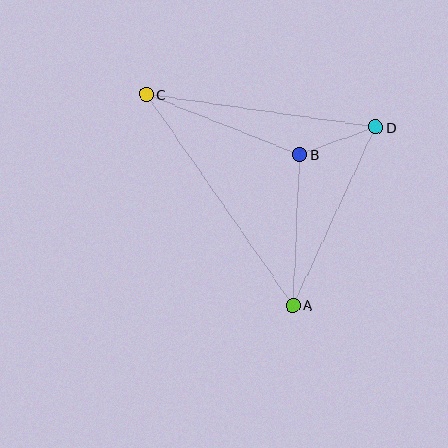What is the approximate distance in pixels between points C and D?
The distance between C and D is approximately 232 pixels.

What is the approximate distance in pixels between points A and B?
The distance between A and B is approximately 151 pixels.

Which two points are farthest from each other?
Points A and C are farthest from each other.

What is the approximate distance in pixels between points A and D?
The distance between A and D is approximately 197 pixels.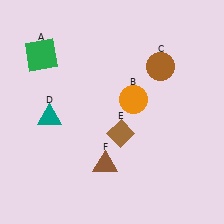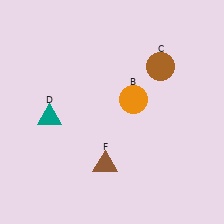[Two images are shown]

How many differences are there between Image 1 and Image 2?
There are 2 differences between the two images.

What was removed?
The green square (A), the brown diamond (E) were removed in Image 2.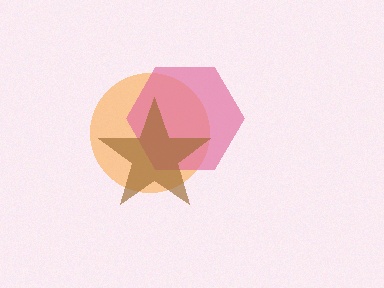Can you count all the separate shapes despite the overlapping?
Yes, there are 3 separate shapes.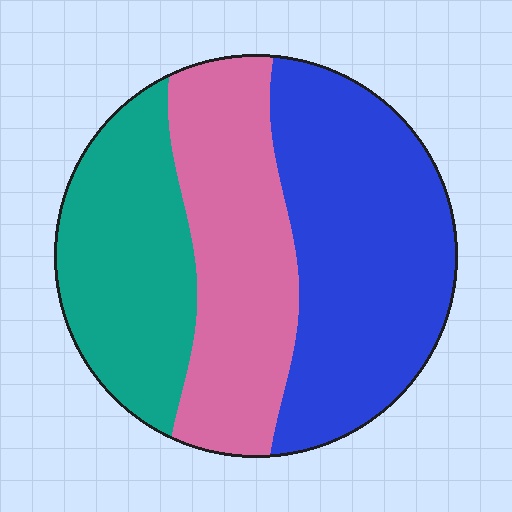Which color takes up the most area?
Blue, at roughly 40%.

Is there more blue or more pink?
Blue.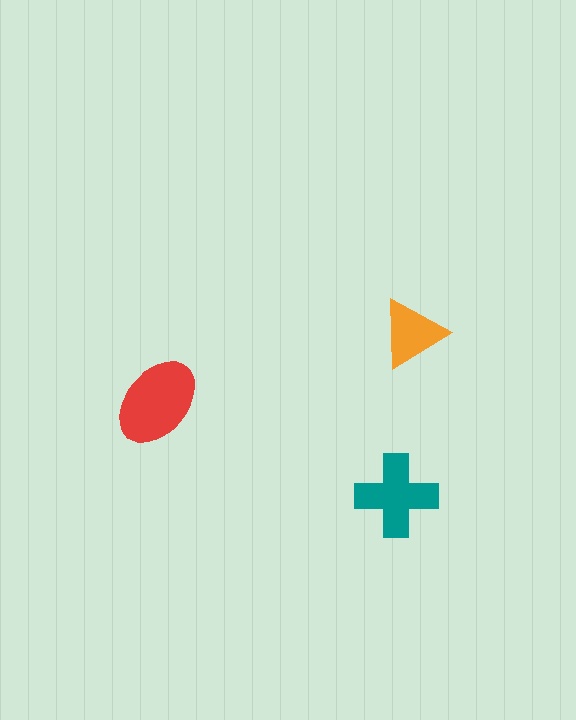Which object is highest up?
The orange triangle is topmost.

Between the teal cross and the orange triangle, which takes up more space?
The teal cross.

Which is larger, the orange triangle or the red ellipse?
The red ellipse.